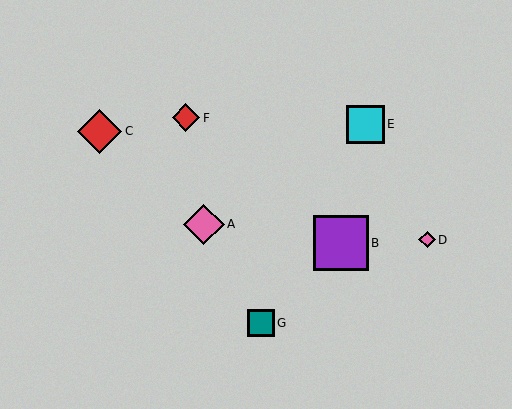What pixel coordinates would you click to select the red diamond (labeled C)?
Click at (100, 131) to select the red diamond C.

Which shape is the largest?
The purple square (labeled B) is the largest.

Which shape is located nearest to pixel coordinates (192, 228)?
The pink diamond (labeled A) at (204, 224) is nearest to that location.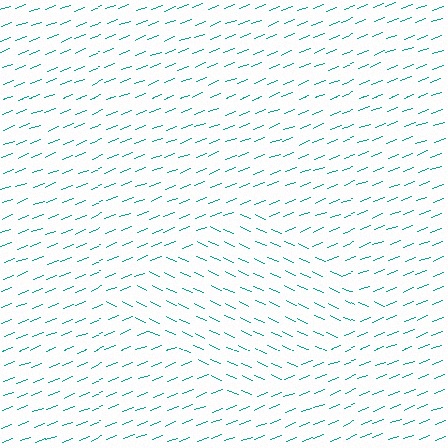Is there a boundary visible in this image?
Yes, there is a texture boundary formed by a change in line orientation.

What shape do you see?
I see a diamond.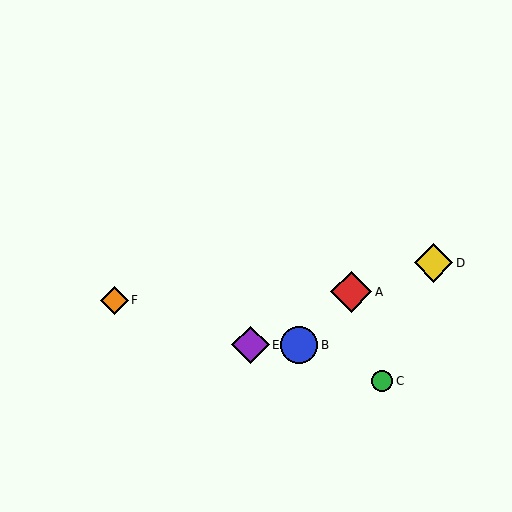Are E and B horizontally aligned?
Yes, both are at y≈345.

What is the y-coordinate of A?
Object A is at y≈292.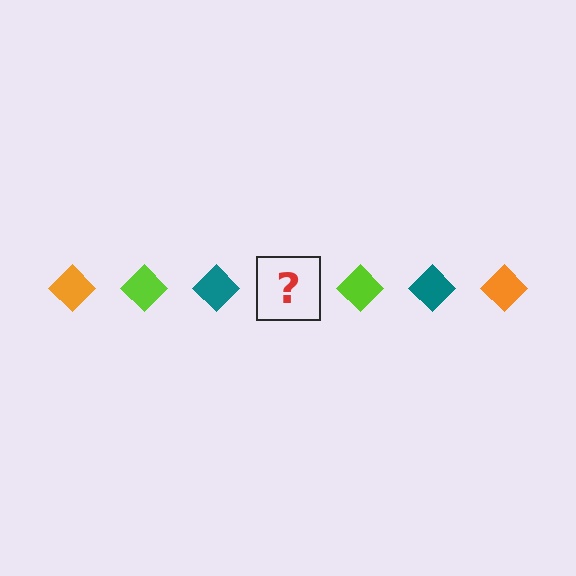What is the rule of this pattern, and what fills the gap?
The rule is that the pattern cycles through orange, lime, teal diamonds. The gap should be filled with an orange diamond.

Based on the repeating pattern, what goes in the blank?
The blank should be an orange diamond.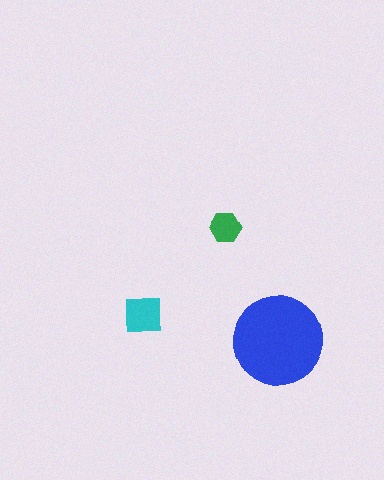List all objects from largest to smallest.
The blue circle, the cyan square, the green hexagon.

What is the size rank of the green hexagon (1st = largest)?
3rd.